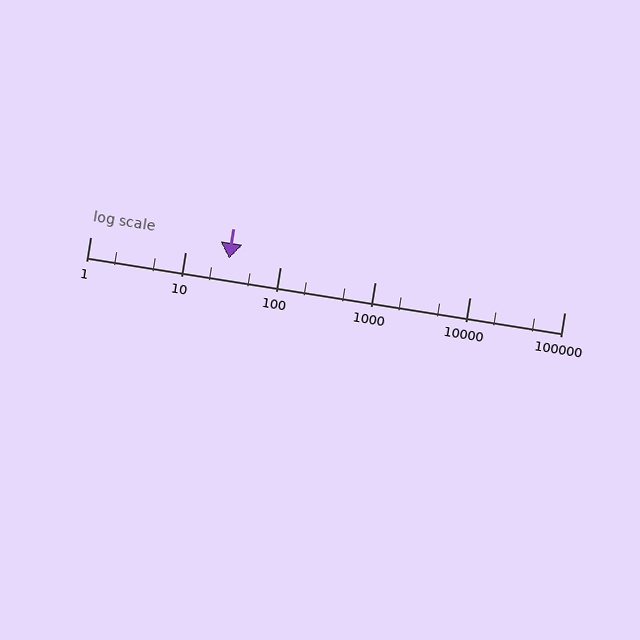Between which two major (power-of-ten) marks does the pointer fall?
The pointer is between 10 and 100.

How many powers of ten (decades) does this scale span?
The scale spans 5 decades, from 1 to 100000.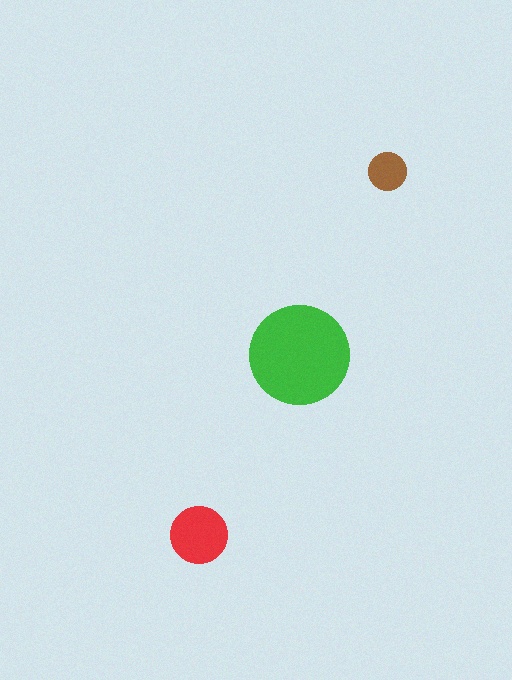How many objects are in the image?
There are 3 objects in the image.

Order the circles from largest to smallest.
the green one, the red one, the brown one.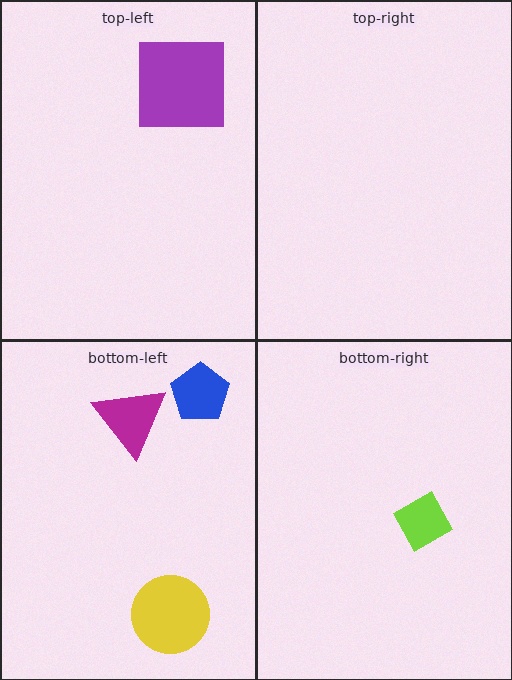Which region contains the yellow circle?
The bottom-left region.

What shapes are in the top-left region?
The purple square.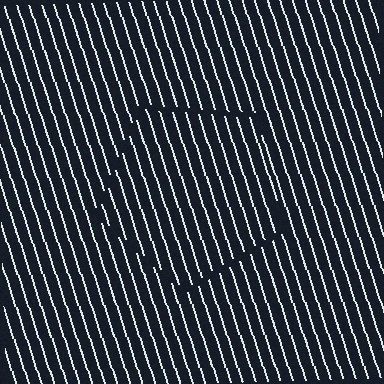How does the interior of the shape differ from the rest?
The interior of the shape contains the same grating, shifted by half a period — the contour is defined by the phase discontinuity where line-ends from the inner and outer gratings abut.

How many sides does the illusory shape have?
5 sides — the line-ends trace a pentagon.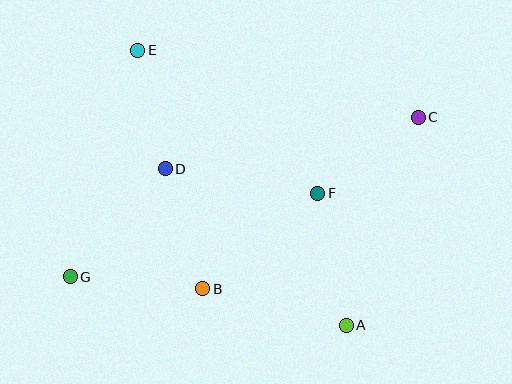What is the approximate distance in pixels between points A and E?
The distance between A and E is approximately 345 pixels.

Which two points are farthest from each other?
Points C and G are farthest from each other.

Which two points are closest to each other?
Points D and E are closest to each other.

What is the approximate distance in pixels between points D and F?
The distance between D and F is approximately 154 pixels.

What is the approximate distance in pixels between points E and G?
The distance between E and G is approximately 237 pixels.